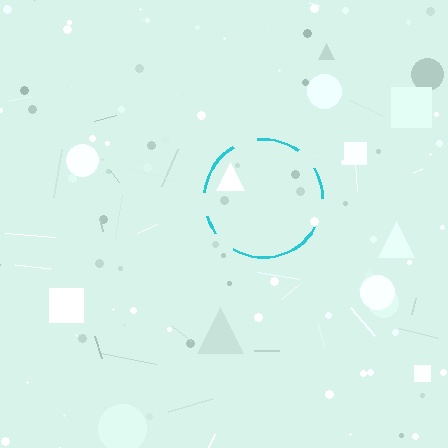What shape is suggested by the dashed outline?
The dashed outline suggests a circle.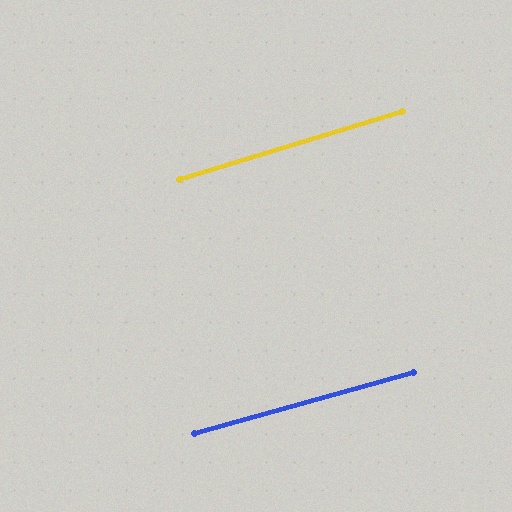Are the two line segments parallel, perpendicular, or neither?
Parallel — their directions differ by only 1.4°.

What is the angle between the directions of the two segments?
Approximately 1 degree.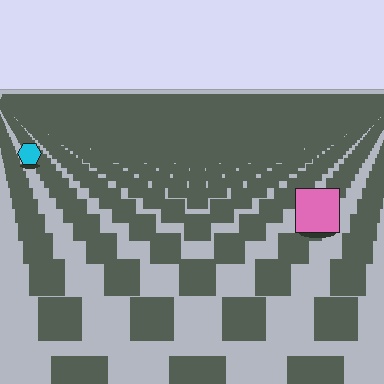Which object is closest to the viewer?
The pink square is closest. The texture marks near it are larger and more spread out.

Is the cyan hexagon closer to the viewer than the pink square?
No. The pink square is closer — you can tell from the texture gradient: the ground texture is coarser near it.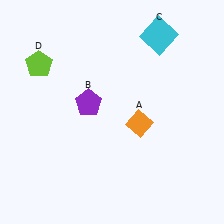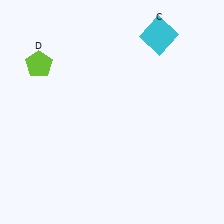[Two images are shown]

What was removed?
The purple pentagon (B), the orange diamond (A) were removed in Image 2.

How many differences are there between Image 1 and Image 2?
There are 2 differences between the two images.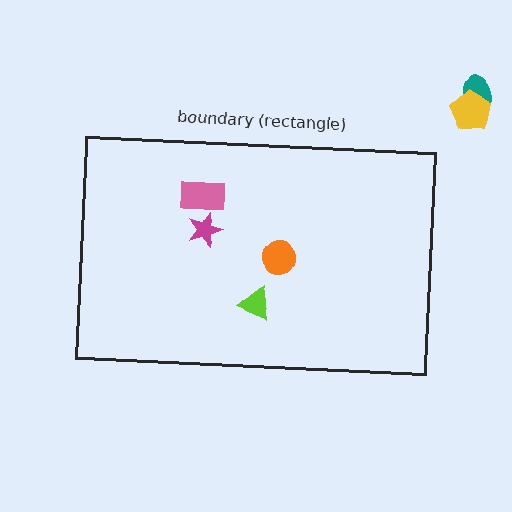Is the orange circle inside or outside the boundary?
Inside.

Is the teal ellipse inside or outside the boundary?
Outside.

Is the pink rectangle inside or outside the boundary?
Inside.